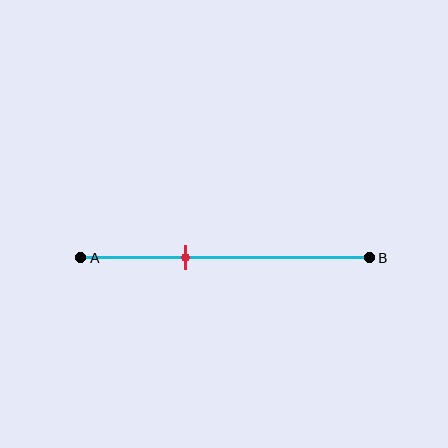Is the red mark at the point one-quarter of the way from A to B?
No, the mark is at about 35% from A, not at the 25% one-quarter point.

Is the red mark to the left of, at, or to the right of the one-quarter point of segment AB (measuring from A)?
The red mark is to the right of the one-quarter point of segment AB.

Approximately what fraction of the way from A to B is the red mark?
The red mark is approximately 35% of the way from A to B.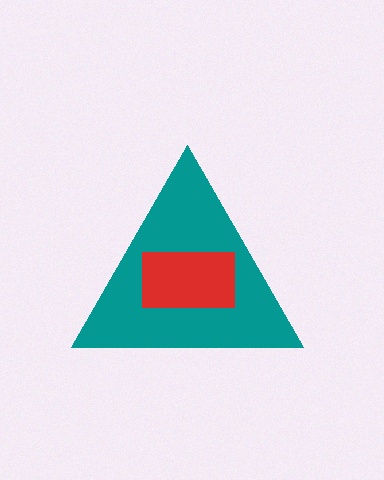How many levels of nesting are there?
2.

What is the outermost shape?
The teal triangle.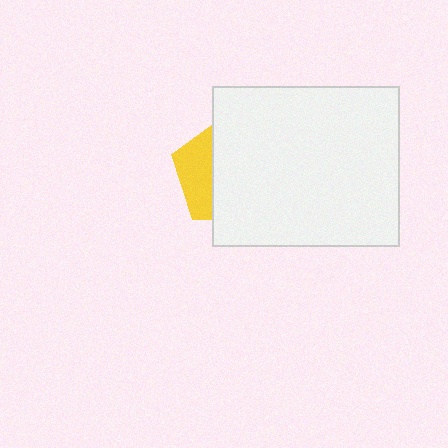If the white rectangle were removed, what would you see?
You would see the complete yellow pentagon.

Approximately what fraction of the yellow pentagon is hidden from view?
Roughly 69% of the yellow pentagon is hidden behind the white rectangle.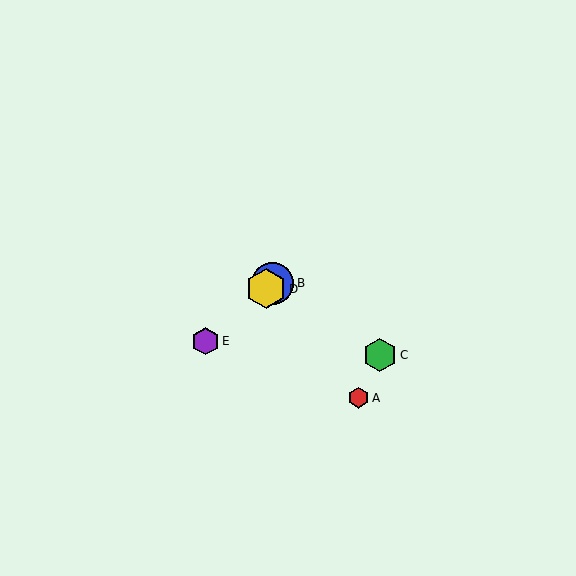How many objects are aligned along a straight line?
3 objects (B, D, E) are aligned along a straight line.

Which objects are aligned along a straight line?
Objects B, D, E are aligned along a straight line.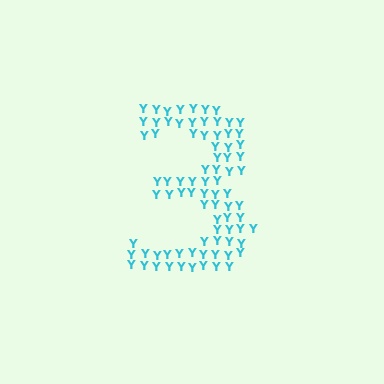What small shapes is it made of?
It is made of small letter Y's.